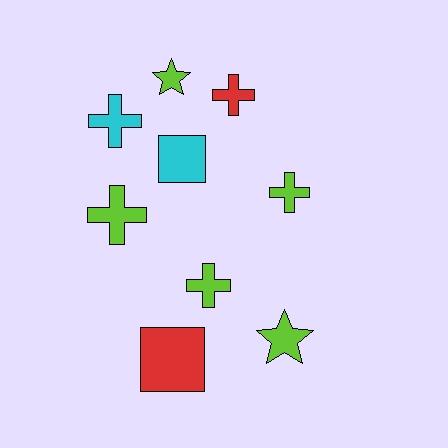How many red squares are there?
There is 1 red square.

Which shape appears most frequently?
Cross, with 5 objects.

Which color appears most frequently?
Lime, with 5 objects.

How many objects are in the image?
There are 9 objects.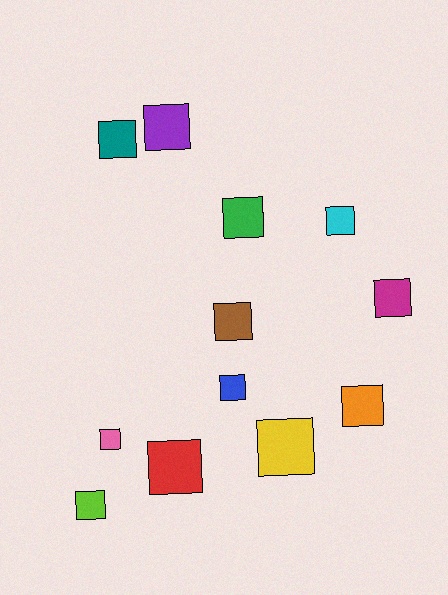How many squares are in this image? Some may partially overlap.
There are 12 squares.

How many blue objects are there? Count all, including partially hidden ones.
There is 1 blue object.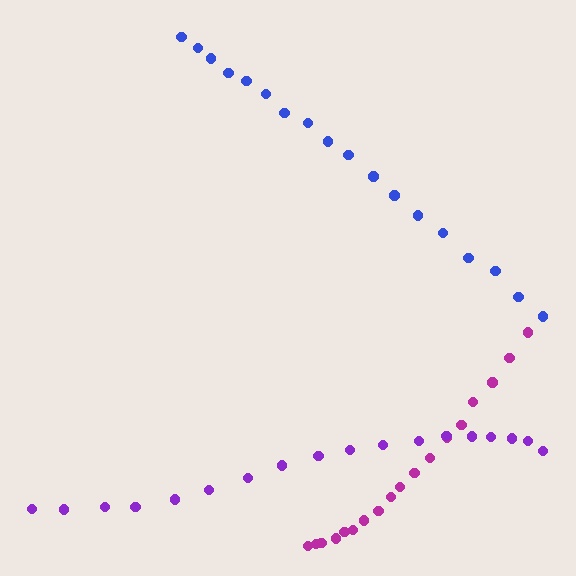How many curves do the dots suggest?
There are 3 distinct paths.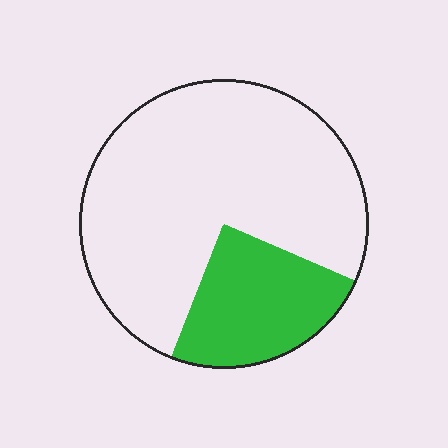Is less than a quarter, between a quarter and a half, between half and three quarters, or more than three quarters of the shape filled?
Less than a quarter.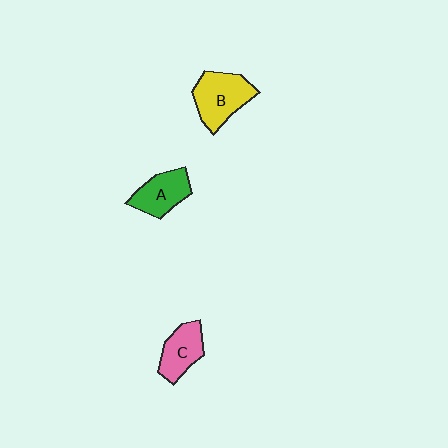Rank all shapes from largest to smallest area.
From largest to smallest: B (yellow), A (green), C (pink).